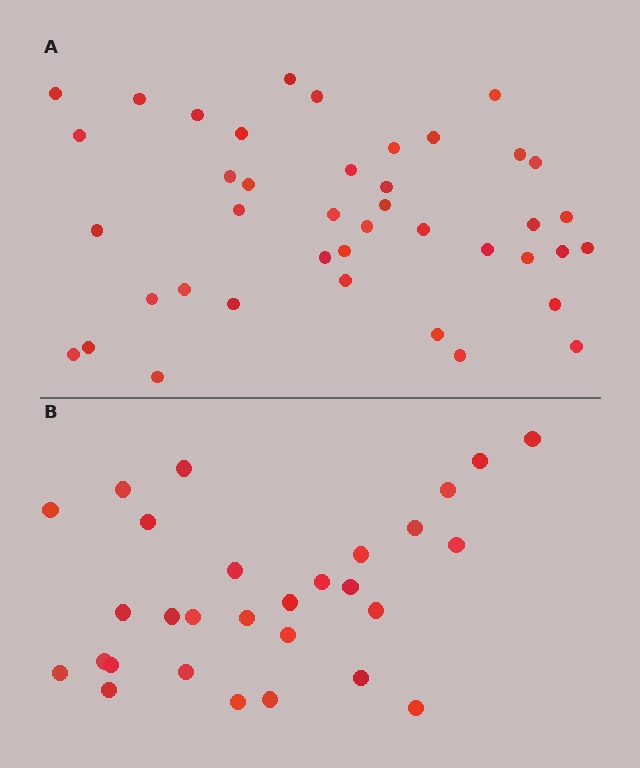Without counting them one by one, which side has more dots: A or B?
Region A (the top region) has more dots.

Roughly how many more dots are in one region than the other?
Region A has roughly 12 or so more dots than region B.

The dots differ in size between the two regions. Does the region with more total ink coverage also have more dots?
No. Region B has more total ink coverage because its dots are larger, but region A actually contains more individual dots. Total area can be misleading — the number of items is what matters here.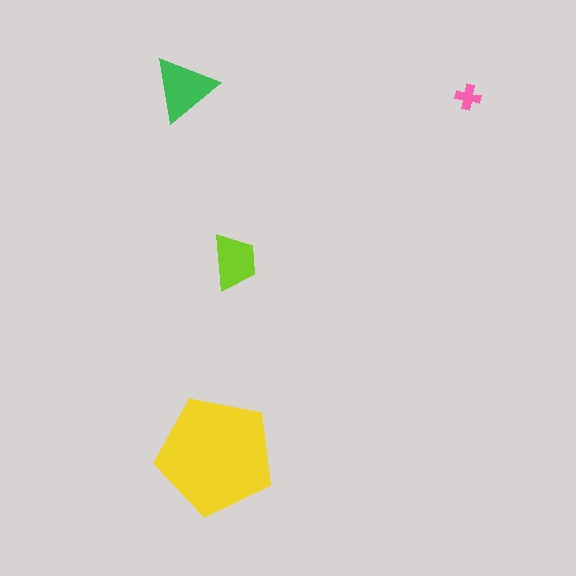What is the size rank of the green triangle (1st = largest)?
2nd.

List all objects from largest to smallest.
The yellow pentagon, the green triangle, the lime trapezoid, the pink cross.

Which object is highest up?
The green triangle is topmost.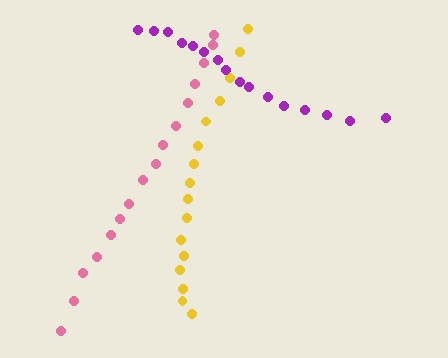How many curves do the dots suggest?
There are 3 distinct paths.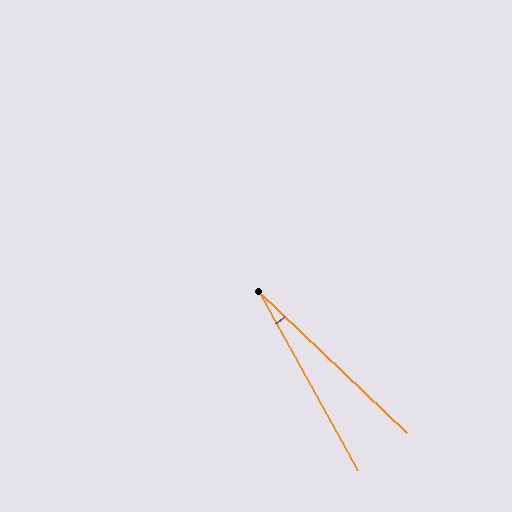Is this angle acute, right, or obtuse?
It is acute.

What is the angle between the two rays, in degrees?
Approximately 17 degrees.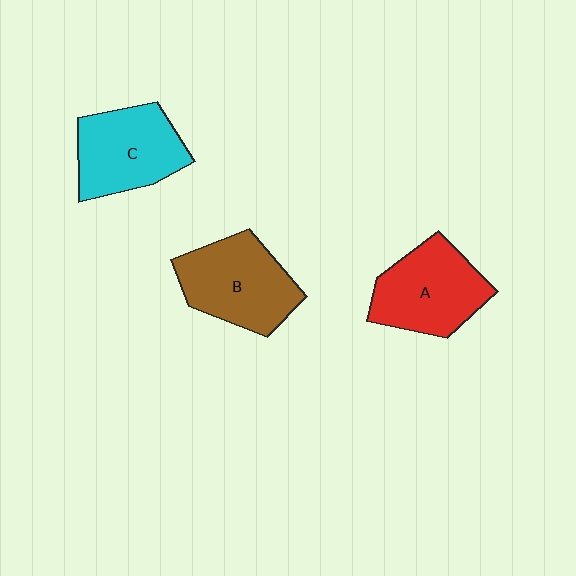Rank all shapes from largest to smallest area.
From largest to smallest: B (brown), A (red), C (cyan).